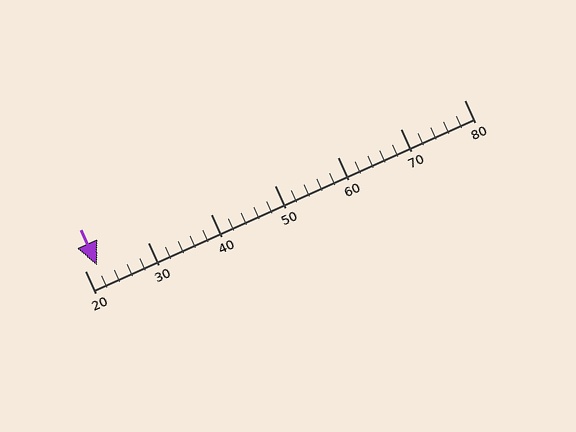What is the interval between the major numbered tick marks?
The major tick marks are spaced 10 units apart.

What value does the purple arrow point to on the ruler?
The purple arrow points to approximately 22.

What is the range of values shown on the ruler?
The ruler shows values from 20 to 80.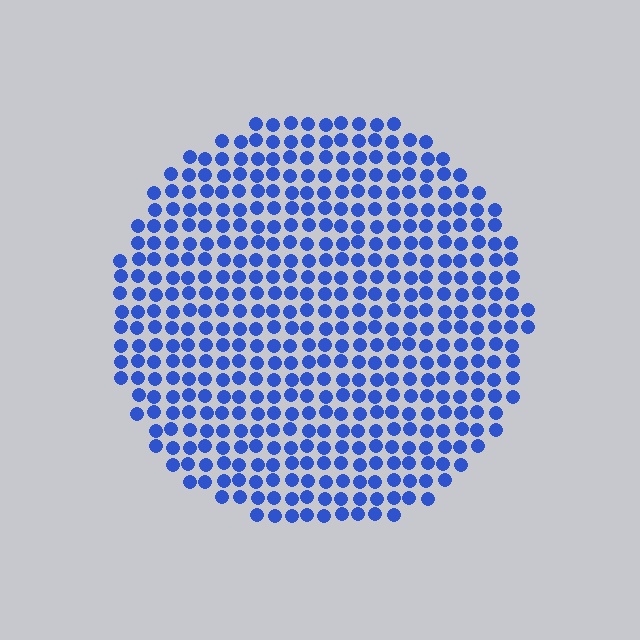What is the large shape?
The large shape is a circle.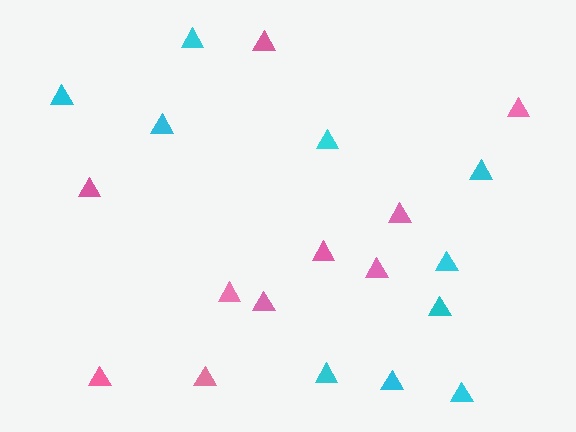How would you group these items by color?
There are 2 groups: one group of cyan triangles (10) and one group of pink triangles (10).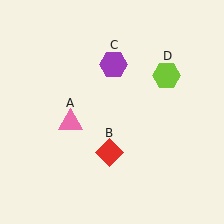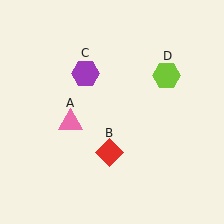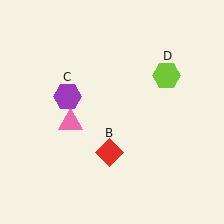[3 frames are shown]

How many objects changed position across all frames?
1 object changed position: purple hexagon (object C).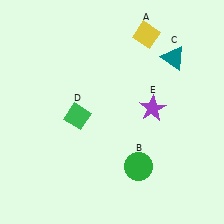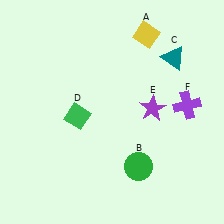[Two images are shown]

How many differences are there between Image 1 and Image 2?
There is 1 difference between the two images.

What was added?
A purple cross (F) was added in Image 2.